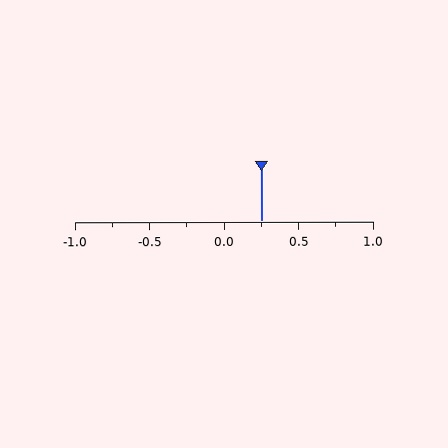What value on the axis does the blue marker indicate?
The marker indicates approximately 0.25.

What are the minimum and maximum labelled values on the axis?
The axis runs from -1.0 to 1.0.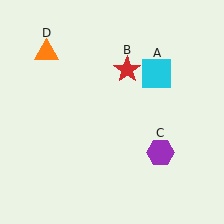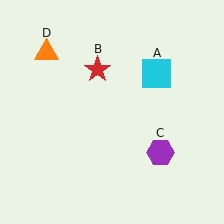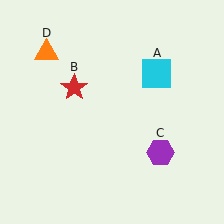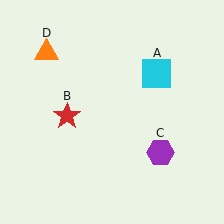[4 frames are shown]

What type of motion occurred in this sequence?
The red star (object B) rotated counterclockwise around the center of the scene.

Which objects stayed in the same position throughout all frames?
Cyan square (object A) and purple hexagon (object C) and orange triangle (object D) remained stationary.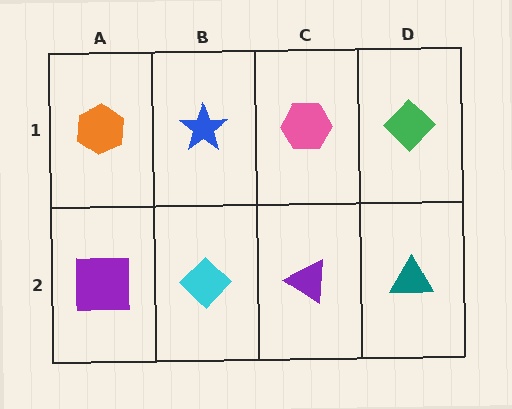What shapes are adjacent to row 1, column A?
A purple square (row 2, column A), a blue star (row 1, column B).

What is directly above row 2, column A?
An orange hexagon.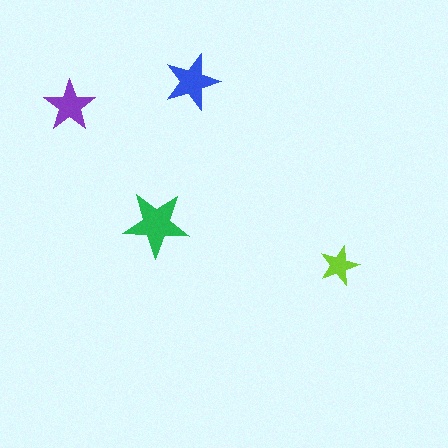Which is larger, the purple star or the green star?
The green one.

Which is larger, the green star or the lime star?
The green one.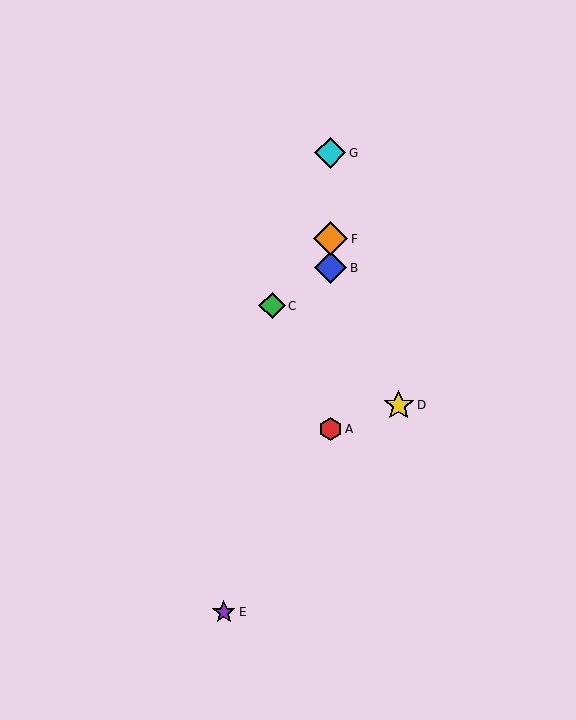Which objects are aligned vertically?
Objects A, B, F, G are aligned vertically.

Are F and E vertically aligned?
No, F is at x≈330 and E is at x≈224.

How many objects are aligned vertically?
4 objects (A, B, F, G) are aligned vertically.